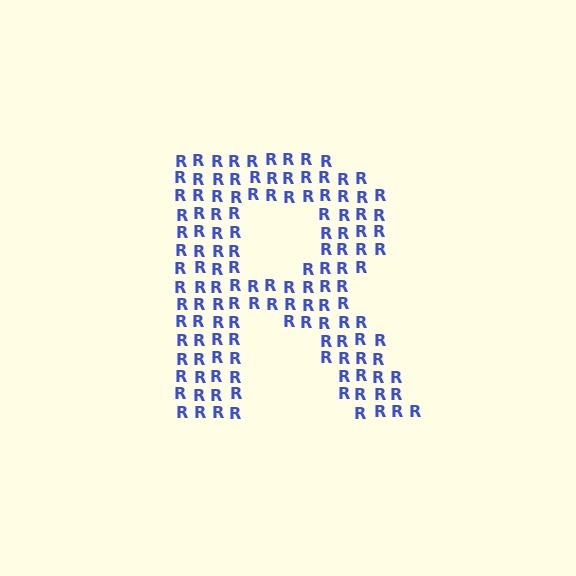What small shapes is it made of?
It is made of small letter R's.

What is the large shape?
The large shape is the letter R.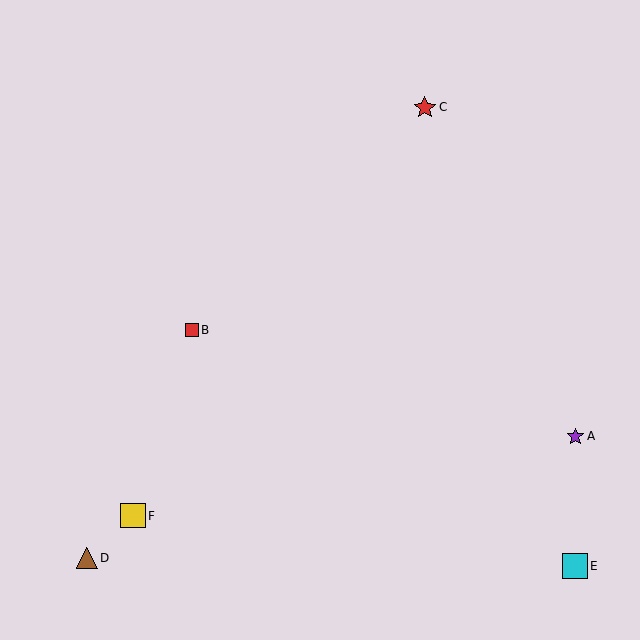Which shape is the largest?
The cyan square (labeled E) is the largest.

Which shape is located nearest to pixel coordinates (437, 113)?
The red star (labeled C) at (425, 107) is nearest to that location.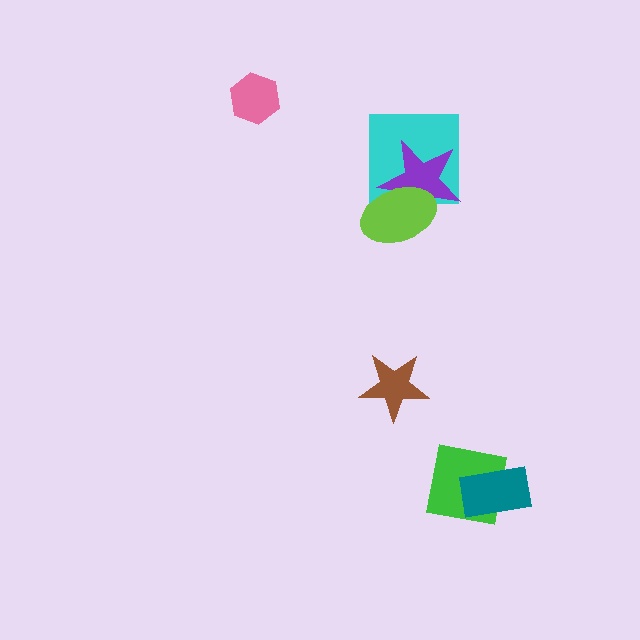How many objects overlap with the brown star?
0 objects overlap with the brown star.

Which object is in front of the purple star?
The lime ellipse is in front of the purple star.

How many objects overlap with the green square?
1 object overlaps with the green square.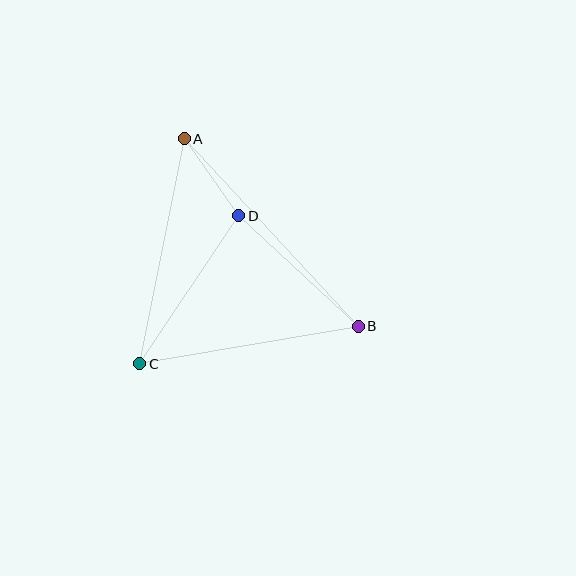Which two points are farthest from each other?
Points A and B are farthest from each other.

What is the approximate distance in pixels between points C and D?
The distance between C and D is approximately 178 pixels.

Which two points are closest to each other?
Points A and D are closest to each other.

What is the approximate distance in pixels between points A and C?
The distance between A and C is approximately 229 pixels.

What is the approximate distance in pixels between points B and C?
The distance between B and C is approximately 222 pixels.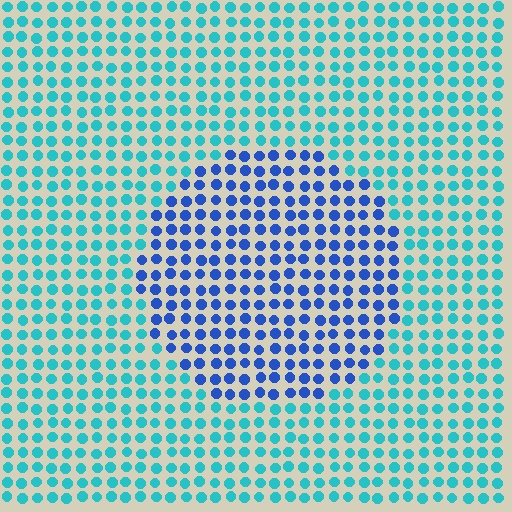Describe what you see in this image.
The image is filled with small cyan elements in a uniform arrangement. A circle-shaped region is visible where the elements are tinted to a slightly different hue, forming a subtle color boundary.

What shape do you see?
I see a circle.